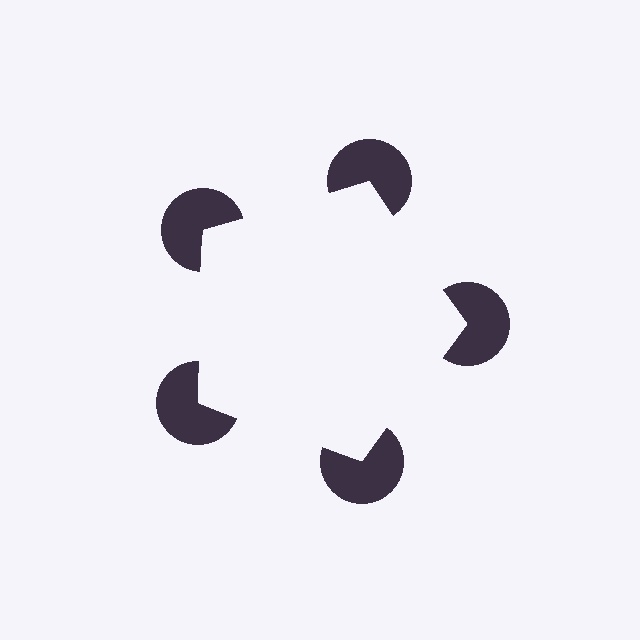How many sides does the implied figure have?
5 sides.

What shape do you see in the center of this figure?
An illusory pentagon — its edges are inferred from the aligned wedge cuts in the pac-man discs, not physically drawn.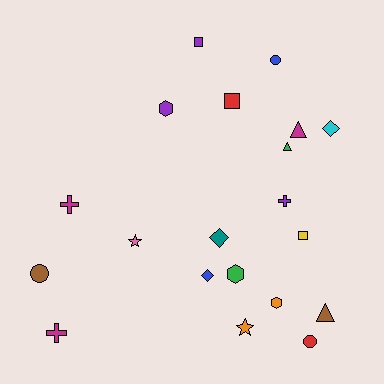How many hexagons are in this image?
There are 3 hexagons.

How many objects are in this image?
There are 20 objects.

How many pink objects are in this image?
There is 1 pink object.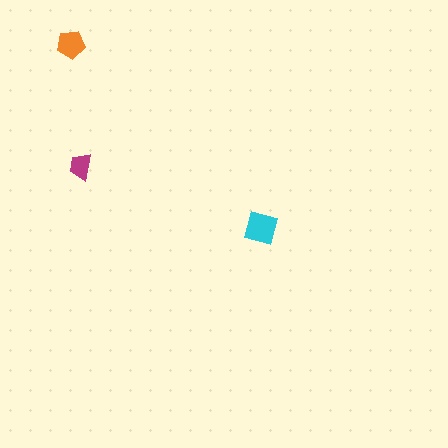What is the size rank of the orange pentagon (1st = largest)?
2nd.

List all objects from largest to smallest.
The cyan square, the orange pentagon, the magenta trapezoid.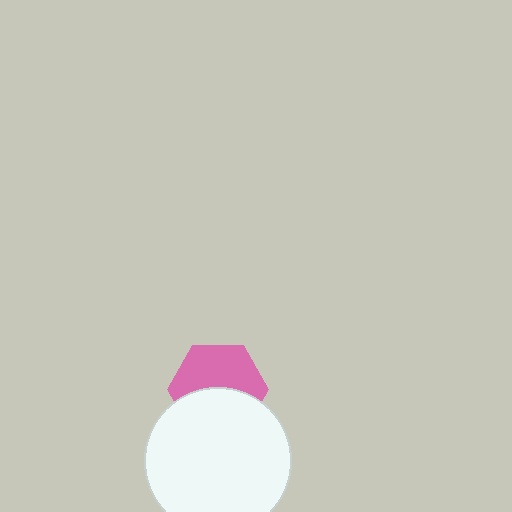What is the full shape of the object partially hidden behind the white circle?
The partially hidden object is a pink hexagon.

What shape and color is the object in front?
The object in front is a white circle.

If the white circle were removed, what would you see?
You would see the complete pink hexagon.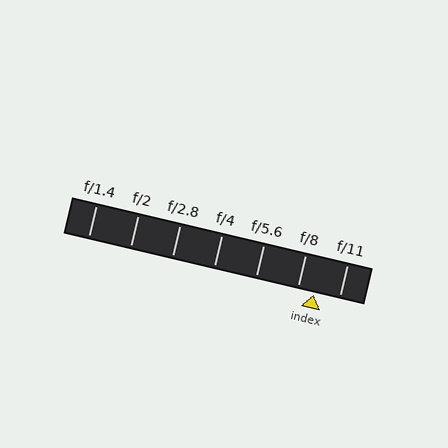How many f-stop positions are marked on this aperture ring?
There are 7 f-stop positions marked.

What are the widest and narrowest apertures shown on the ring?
The widest aperture shown is f/1.4 and the narrowest is f/11.